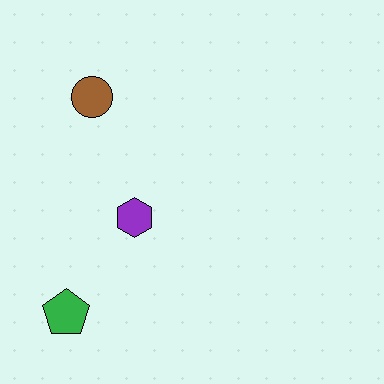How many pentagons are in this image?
There is 1 pentagon.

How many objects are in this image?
There are 3 objects.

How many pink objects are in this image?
There are no pink objects.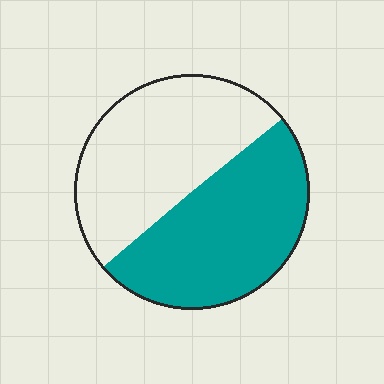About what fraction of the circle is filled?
About one half (1/2).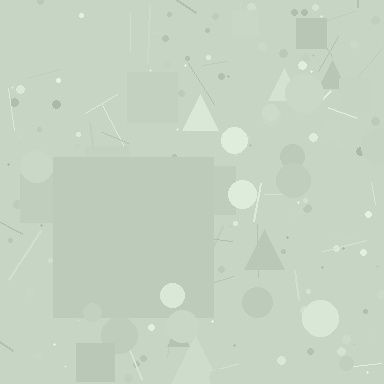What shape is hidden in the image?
A square is hidden in the image.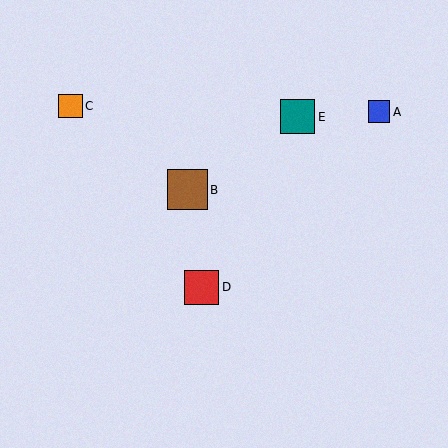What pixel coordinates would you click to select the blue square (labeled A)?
Click at (379, 112) to select the blue square A.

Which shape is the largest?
The brown square (labeled B) is the largest.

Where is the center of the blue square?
The center of the blue square is at (379, 112).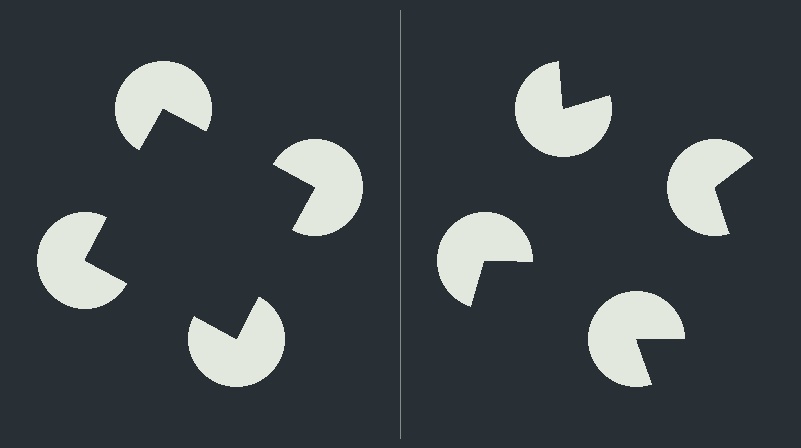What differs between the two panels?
The pac-man discs are positioned identically on both sides; only the wedge orientations differ. On the left they align to a square; on the right they are misaligned.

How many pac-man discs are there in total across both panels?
8 — 4 on each side.